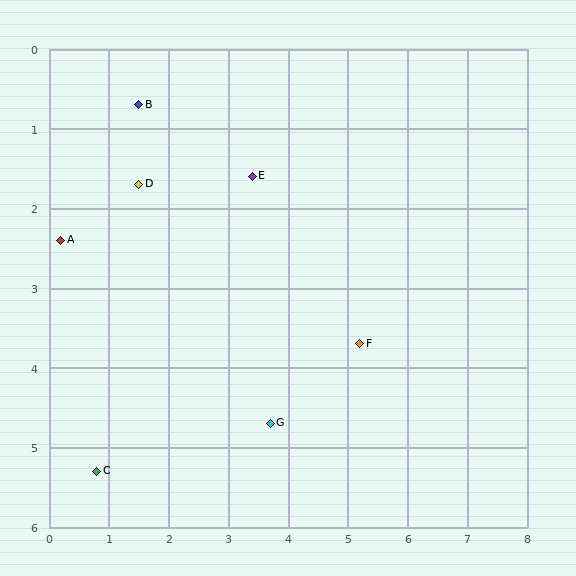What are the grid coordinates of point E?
Point E is at approximately (3.4, 1.6).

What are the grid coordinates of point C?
Point C is at approximately (0.8, 5.3).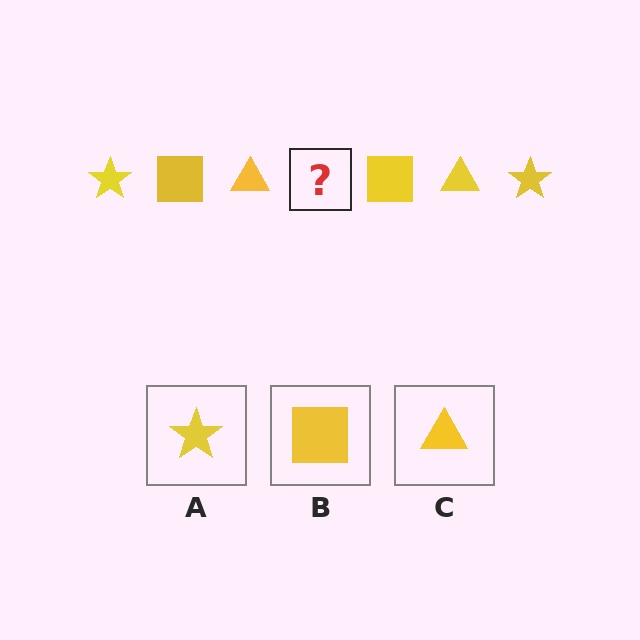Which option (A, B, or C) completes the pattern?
A.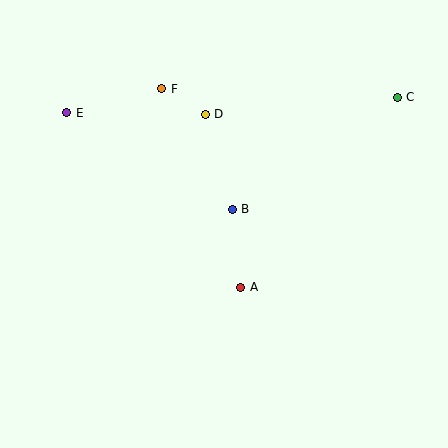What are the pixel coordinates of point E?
Point E is at (67, 113).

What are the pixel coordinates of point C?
Point C is at (397, 97).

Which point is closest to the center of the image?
Point B at (232, 209) is closest to the center.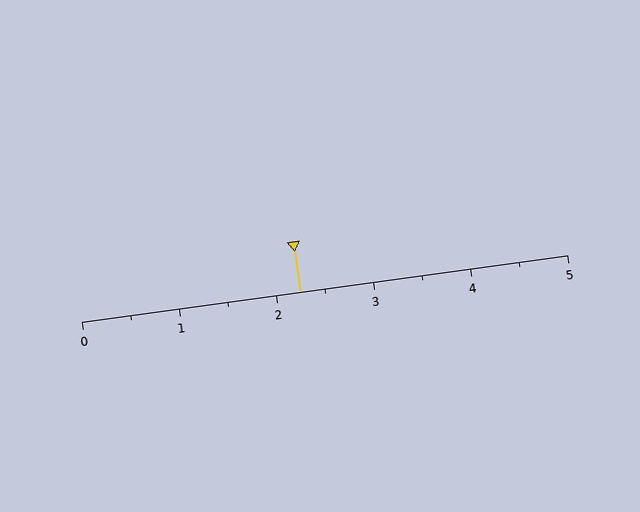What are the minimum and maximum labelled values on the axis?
The axis runs from 0 to 5.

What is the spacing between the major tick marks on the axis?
The major ticks are spaced 1 apart.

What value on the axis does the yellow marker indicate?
The marker indicates approximately 2.2.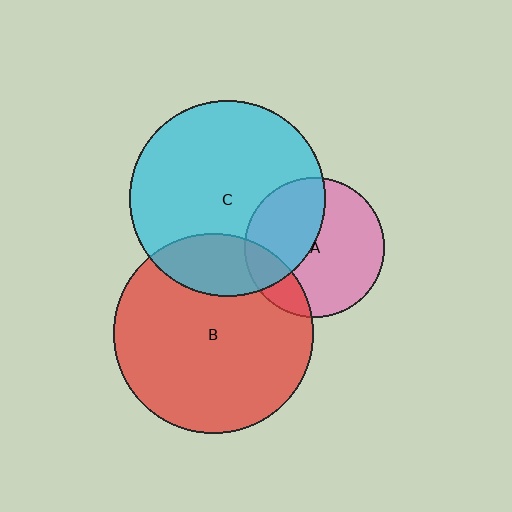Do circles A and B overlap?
Yes.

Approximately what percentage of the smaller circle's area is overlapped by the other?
Approximately 15%.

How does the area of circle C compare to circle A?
Approximately 2.0 times.